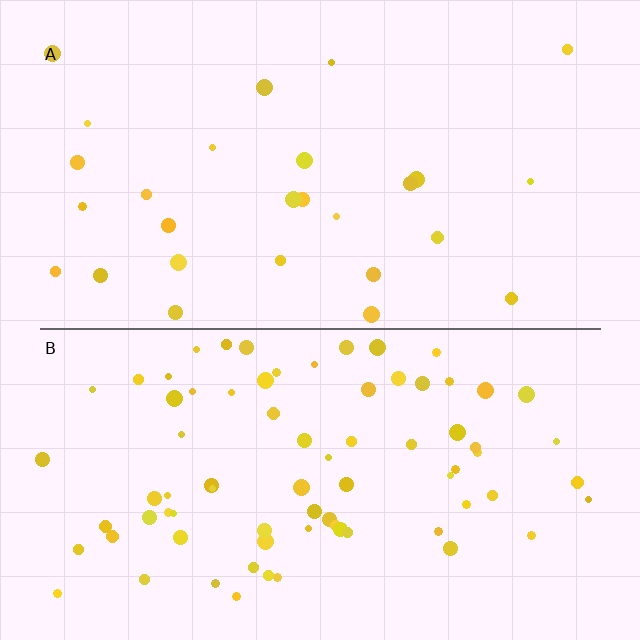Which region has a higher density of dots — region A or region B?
B (the bottom).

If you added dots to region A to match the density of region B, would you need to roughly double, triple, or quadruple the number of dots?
Approximately triple.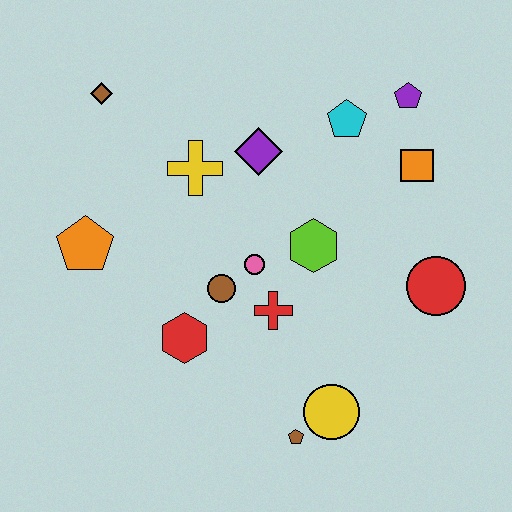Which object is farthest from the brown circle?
The purple pentagon is farthest from the brown circle.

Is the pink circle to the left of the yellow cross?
No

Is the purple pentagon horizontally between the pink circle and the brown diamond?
No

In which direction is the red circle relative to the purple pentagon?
The red circle is below the purple pentagon.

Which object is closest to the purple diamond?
The yellow cross is closest to the purple diamond.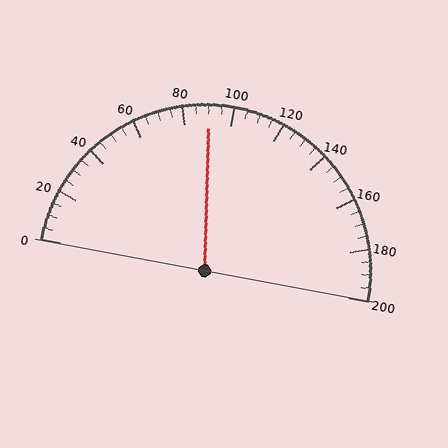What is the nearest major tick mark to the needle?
The nearest major tick mark is 80.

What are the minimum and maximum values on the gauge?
The gauge ranges from 0 to 200.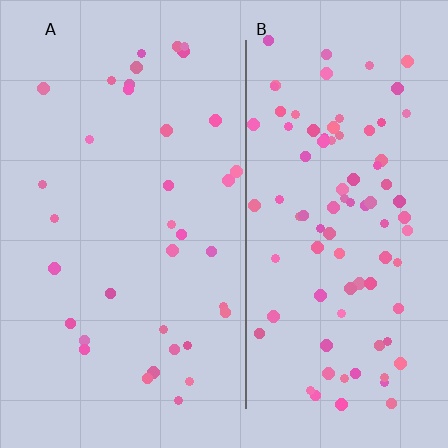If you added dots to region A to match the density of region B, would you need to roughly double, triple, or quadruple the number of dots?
Approximately triple.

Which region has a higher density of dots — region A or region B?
B (the right).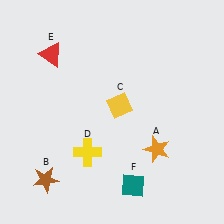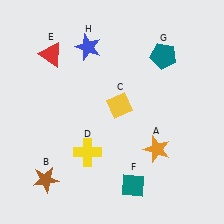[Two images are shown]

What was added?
A teal pentagon (G), a blue star (H) were added in Image 2.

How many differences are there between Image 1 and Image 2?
There are 2 differences between the two images.